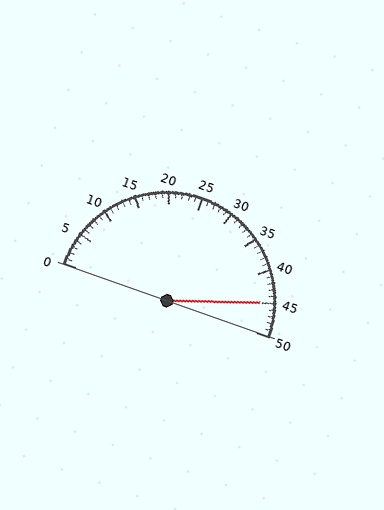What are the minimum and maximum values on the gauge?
The gauge ranges from 0 to 50.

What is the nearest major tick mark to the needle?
The nearest major tick mark is 45.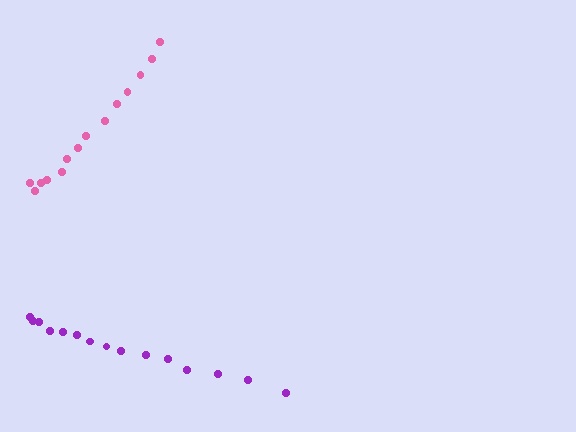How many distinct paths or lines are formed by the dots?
There are 2 distinct paths.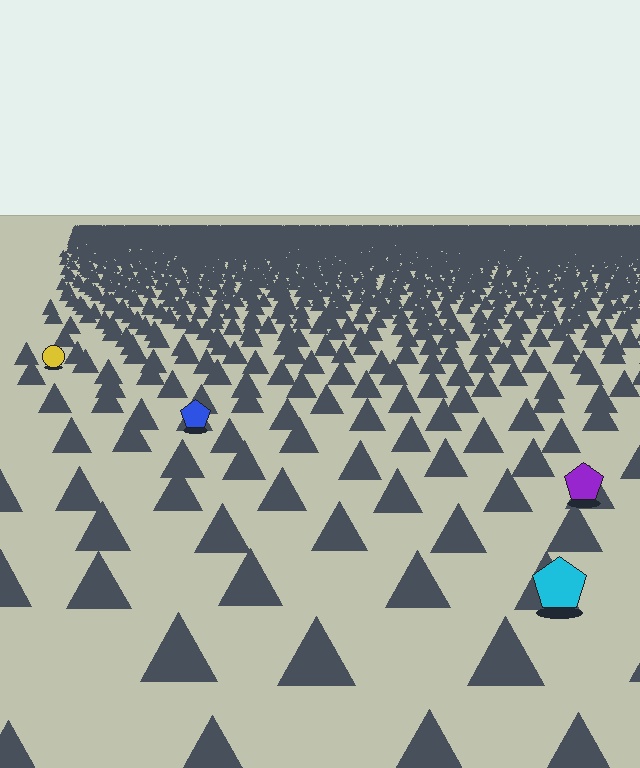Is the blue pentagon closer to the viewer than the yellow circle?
Yes. The blue pentagon is closer — you can tell from the texture gradient: the ground texture is coarser near it.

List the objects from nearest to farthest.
From nearest to farthest: the cyan pentagon, the purple pentagon, the blue pentagon, the yellow circle.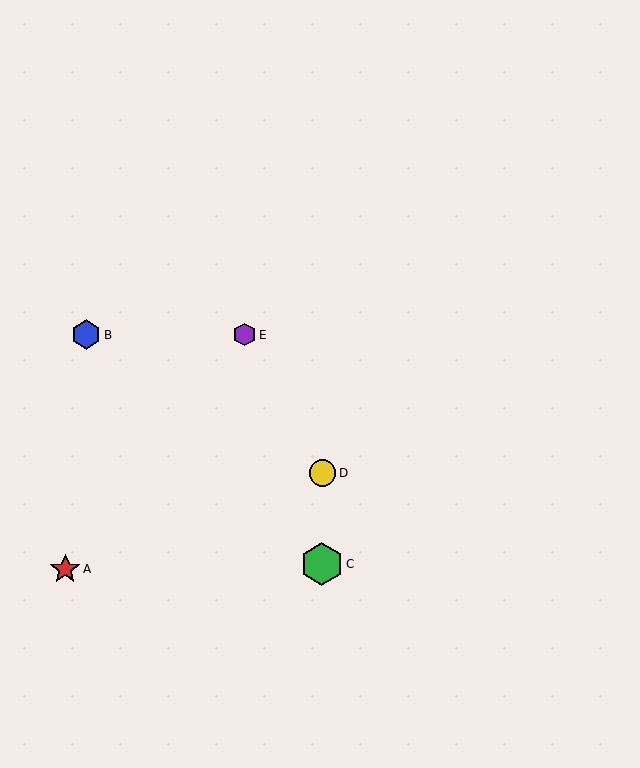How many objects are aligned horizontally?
2 objects (B, E) are aligned horizontally.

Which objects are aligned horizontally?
Objects B, E are aligned horizontally.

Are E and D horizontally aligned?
No, E is at y≈335 and D is at y≈473.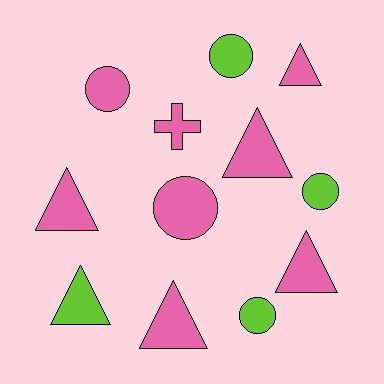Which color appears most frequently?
Pink, with 8 objects.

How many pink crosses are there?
There is 1 pink cross.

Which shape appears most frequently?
Triangle, with 6 objects.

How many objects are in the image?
There are 12 objects.